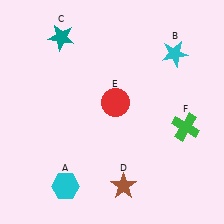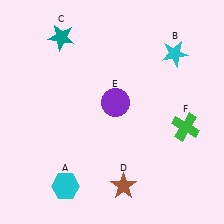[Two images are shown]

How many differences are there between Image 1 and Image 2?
There is 1 difference between the two images.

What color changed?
The circle (E) changed from red in Image 1 to purple in Image 2.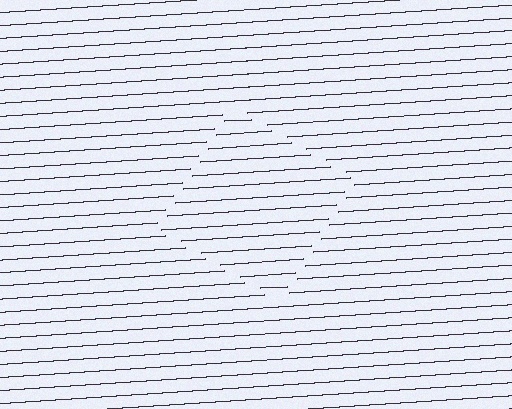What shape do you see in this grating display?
An illusory square. The interior of the shape contains the same grating, shifted by half a period — the contour is defined by the phase discontinuity where line-ends from the inner and outer gratings abut.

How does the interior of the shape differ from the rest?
The interior of the shape contains the same grating, shifted by half a period — the contour is defined by the phase discontinuity where line-ends from the inner and outer gratings abut.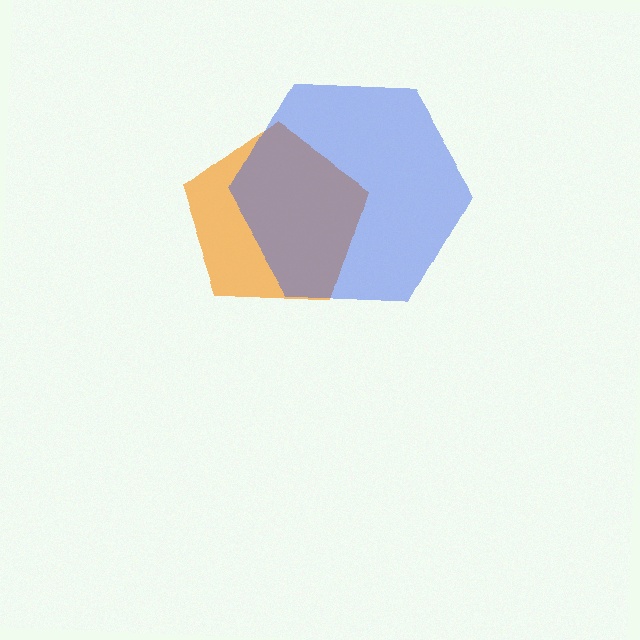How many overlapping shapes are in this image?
There are 2 overlapping shapes in the image.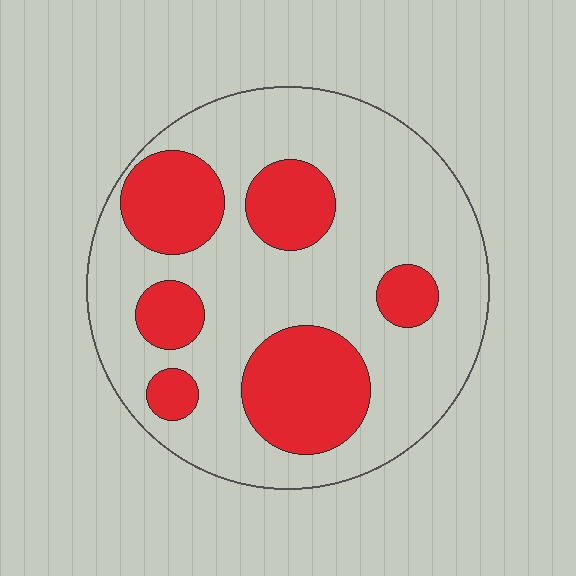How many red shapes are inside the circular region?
6.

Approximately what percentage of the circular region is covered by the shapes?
Approximately 30%.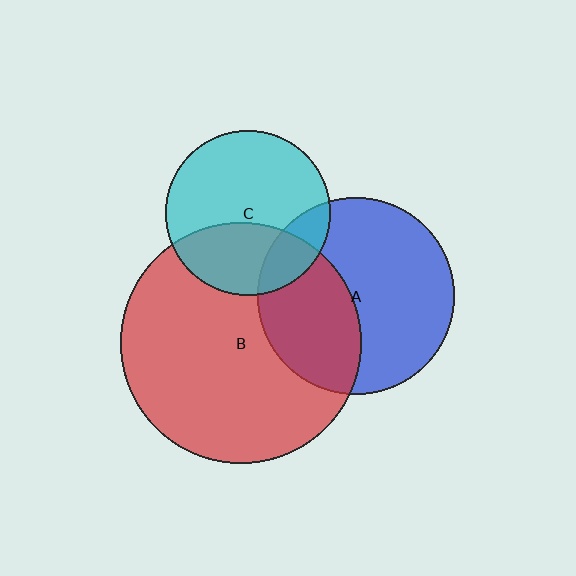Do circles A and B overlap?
Yes.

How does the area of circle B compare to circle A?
Approximately 1.5 times.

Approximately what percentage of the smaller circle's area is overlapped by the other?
Approximately 40%.